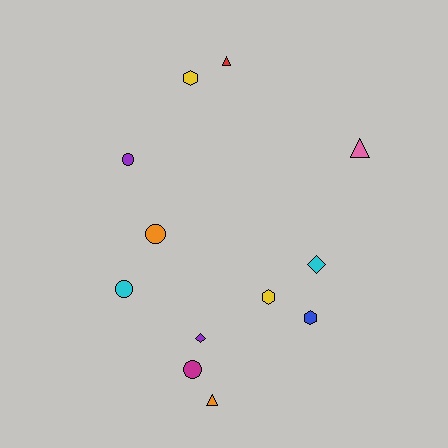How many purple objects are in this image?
There are 2 purple objects.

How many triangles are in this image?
There are 3 triangles.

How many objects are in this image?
There are 12 objects.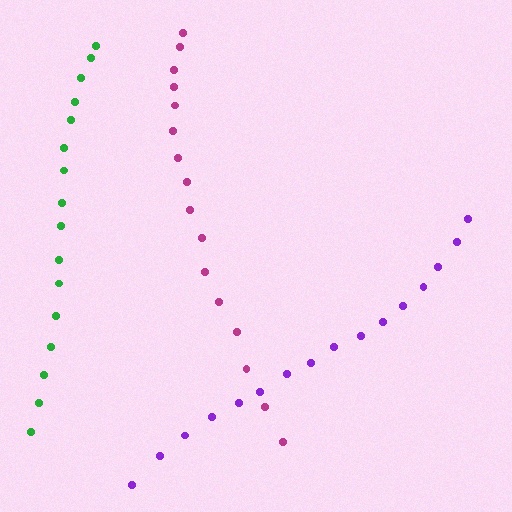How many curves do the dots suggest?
There are 3 distinct paths.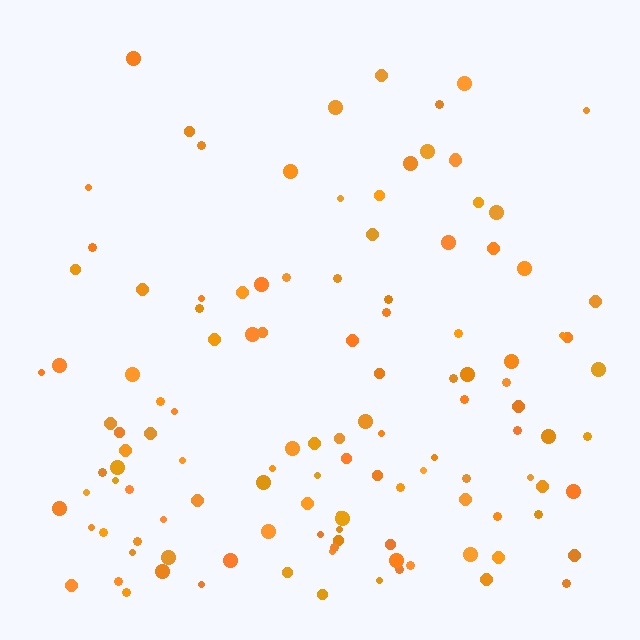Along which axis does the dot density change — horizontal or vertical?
Vertical.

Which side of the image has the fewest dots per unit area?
The top.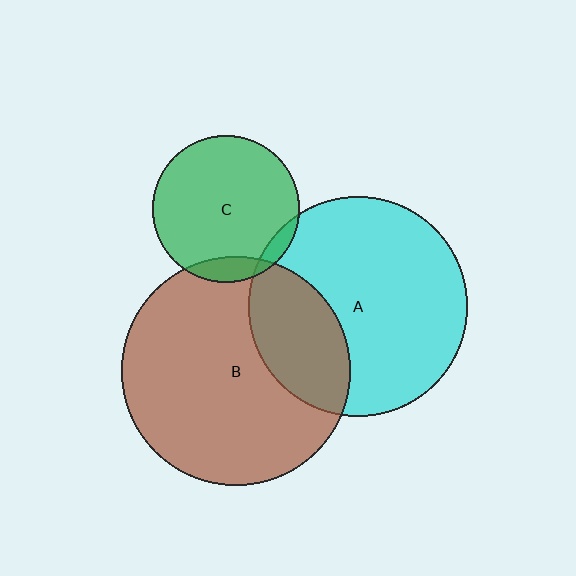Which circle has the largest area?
Circle B (brown).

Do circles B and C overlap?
Yes.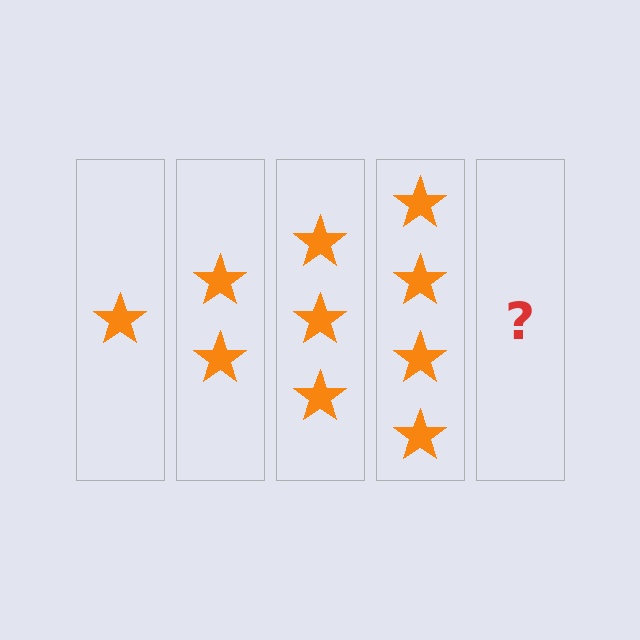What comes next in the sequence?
The next element should be 5 stars.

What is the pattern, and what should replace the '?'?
The pattern is that each step adds one more star. The '?' should be 5 stars.